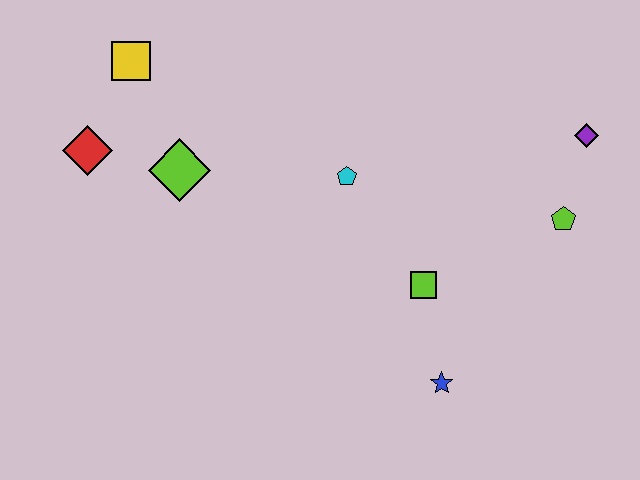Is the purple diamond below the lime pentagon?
No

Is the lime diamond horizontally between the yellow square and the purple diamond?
Yes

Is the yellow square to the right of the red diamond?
Yes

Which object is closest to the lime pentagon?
The purple diamond is closest to the lime pentagon.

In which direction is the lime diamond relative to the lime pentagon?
The lime diamond is to the left of the lime pentagon.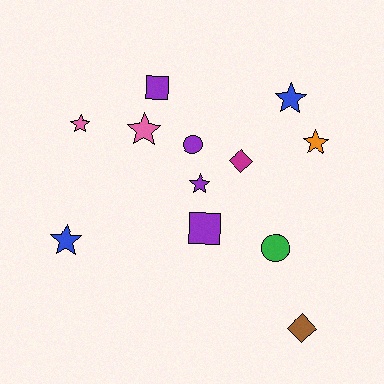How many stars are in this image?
There are 6 stars.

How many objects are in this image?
There are 12 objects.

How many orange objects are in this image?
There is 1 orange object.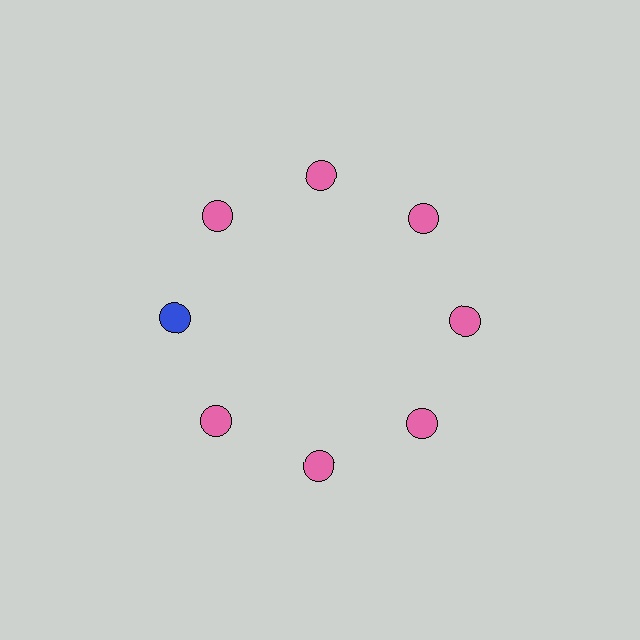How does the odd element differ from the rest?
It has a different color: blue instead of pink.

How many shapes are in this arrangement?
There are 8 shapes arranged in a ring pattern.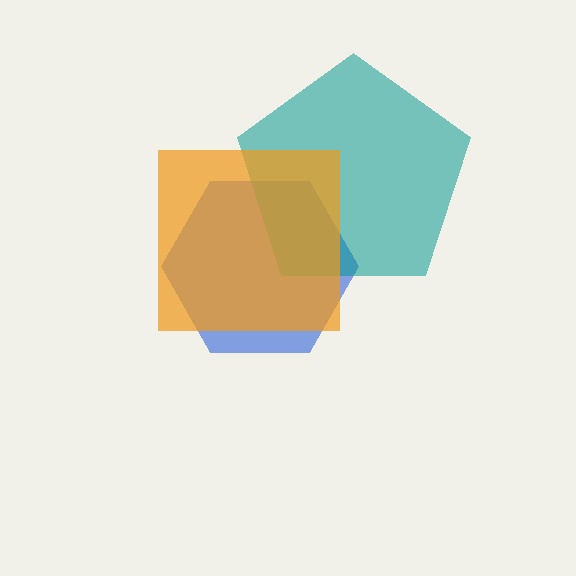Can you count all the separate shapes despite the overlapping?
Yes, there are 3 separate shapes.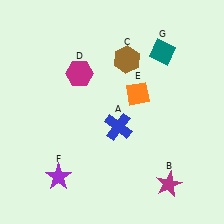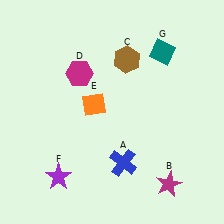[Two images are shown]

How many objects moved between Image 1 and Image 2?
2 objects moved between the two images.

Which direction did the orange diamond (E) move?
The orange diamond (E) moved left.